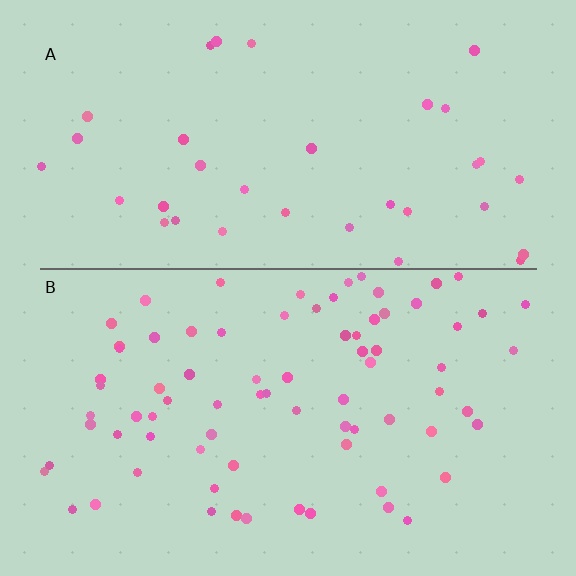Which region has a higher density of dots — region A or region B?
B (the bottom).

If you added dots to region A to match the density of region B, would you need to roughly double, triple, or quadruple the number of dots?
Approximately double.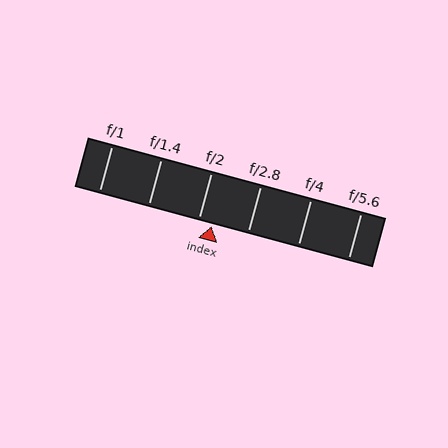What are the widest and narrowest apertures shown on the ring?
The widest aperture shown is f/1 and the narrowest is f/5.6.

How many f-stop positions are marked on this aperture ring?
There are 6 f-stop positions marked.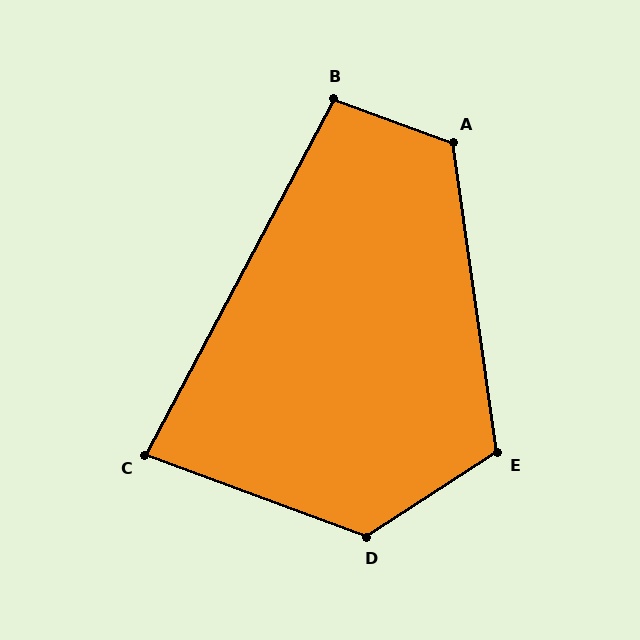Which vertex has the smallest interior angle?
C, at approximately 82 degrees.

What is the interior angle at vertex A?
Approximately 118 degrees (obtuse).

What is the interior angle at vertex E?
Approximately 114 degrees (obtuse).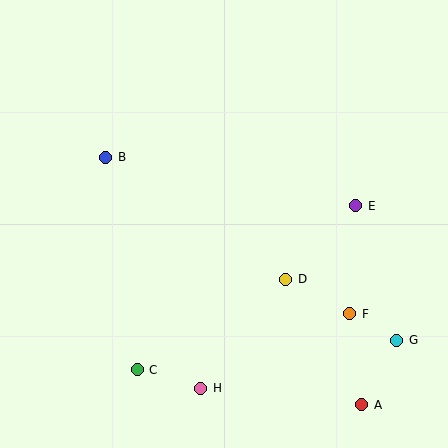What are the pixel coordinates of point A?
Point A is at (362, 405).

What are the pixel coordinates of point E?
Point E is at (356, 206).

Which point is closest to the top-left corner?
Point B is closest to the top-left corner.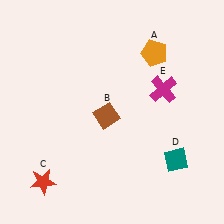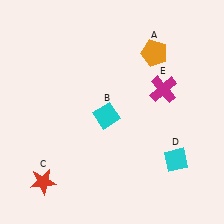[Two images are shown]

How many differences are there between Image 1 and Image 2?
There are 2 differences between the two images.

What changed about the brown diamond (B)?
In Image 1, B is brown. In Image 2, it changed to cyan.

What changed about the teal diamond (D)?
In Image 1, D is teal. In Image 2, it changed to cyan.